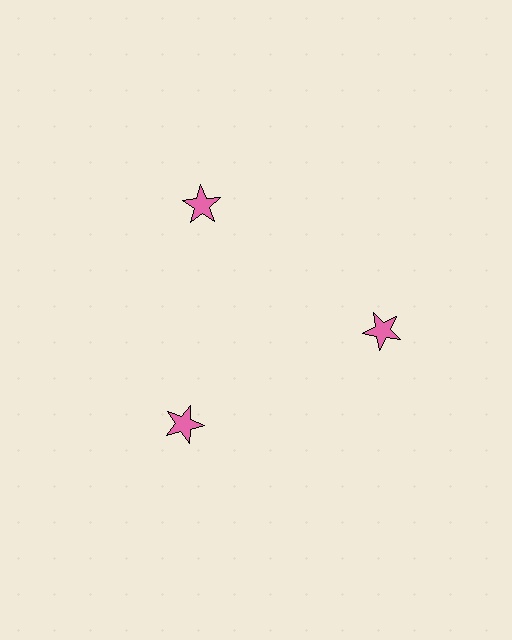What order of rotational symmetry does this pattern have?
This pattern has 3-fold rotational symmetry.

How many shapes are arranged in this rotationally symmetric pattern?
There are 3 shapes, arranged in 3 groups of 1.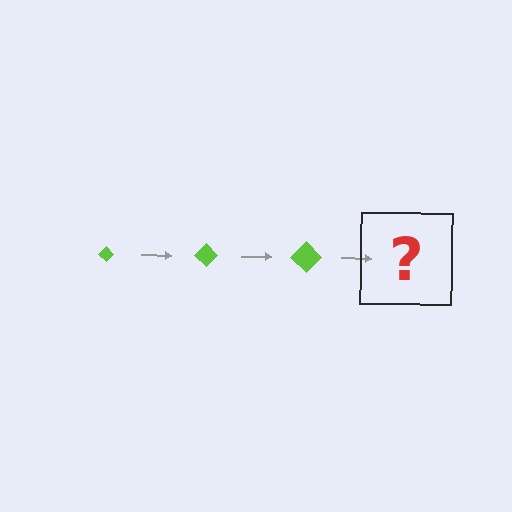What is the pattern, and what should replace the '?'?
The pattern is that the diamond gets progressively larger each step. The '?' should be a lime diamond, larger than the previous one.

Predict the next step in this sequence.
The next step is a lime diamond, larger than the previous one.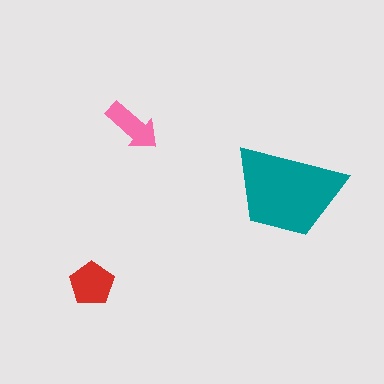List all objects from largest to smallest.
The teal trapezoid, the red pentagon, the pink arrow.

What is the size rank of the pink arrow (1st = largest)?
3rd.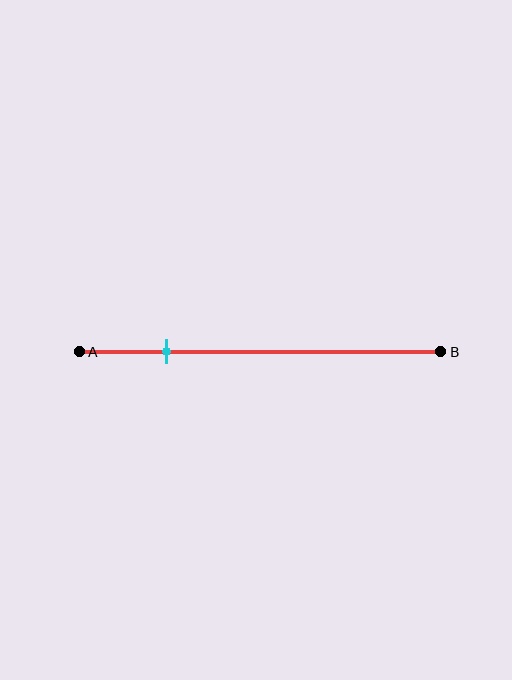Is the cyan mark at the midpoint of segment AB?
No, the mark is at about 25% from A, not at the 50% midpoint.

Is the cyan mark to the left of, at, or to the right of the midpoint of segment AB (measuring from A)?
The cyan mark is to the left of the midpoint of segment AB.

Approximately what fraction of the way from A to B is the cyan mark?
The cyan mark is approximately 25% of the way from A to B.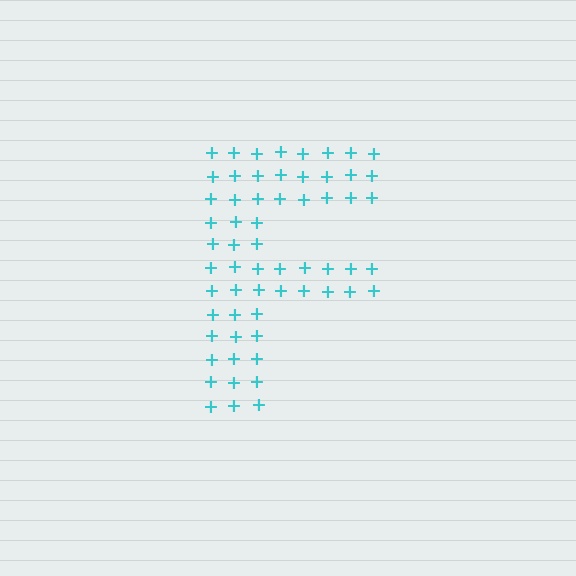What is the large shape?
The large shape is the letter F.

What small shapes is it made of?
It is made of small plus signs.